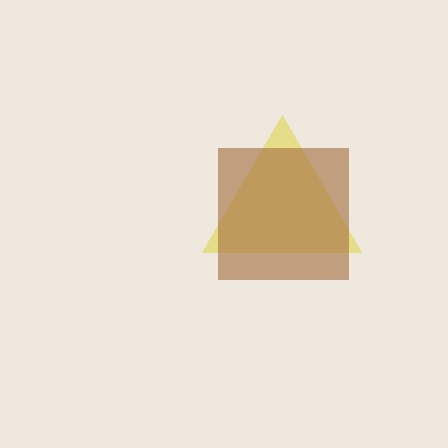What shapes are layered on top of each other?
The layered shapes are: a yellow triangle, a brown square.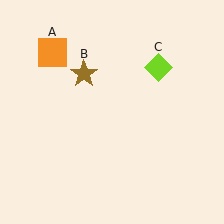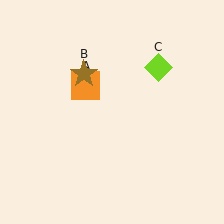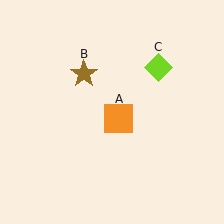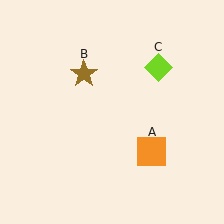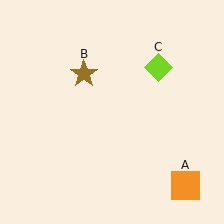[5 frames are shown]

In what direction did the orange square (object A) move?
The orange square (object A) moved down and to the right.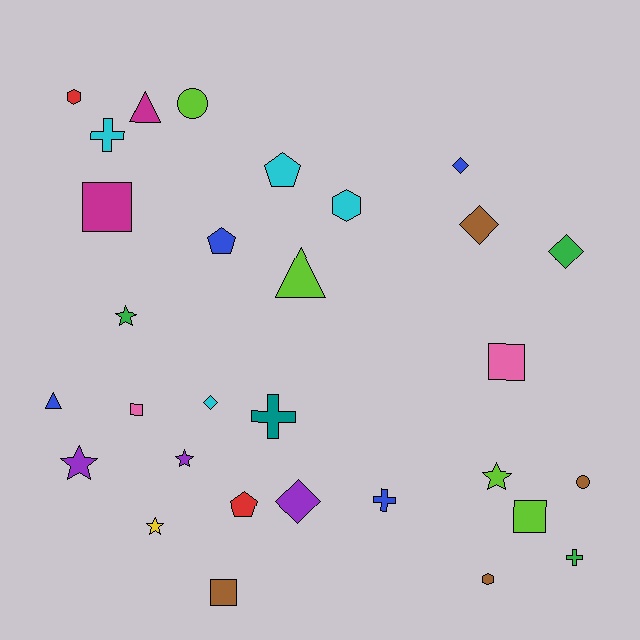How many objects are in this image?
There are 30 objects.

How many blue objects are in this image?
There are 4 blue objects.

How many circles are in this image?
There are 2 circles.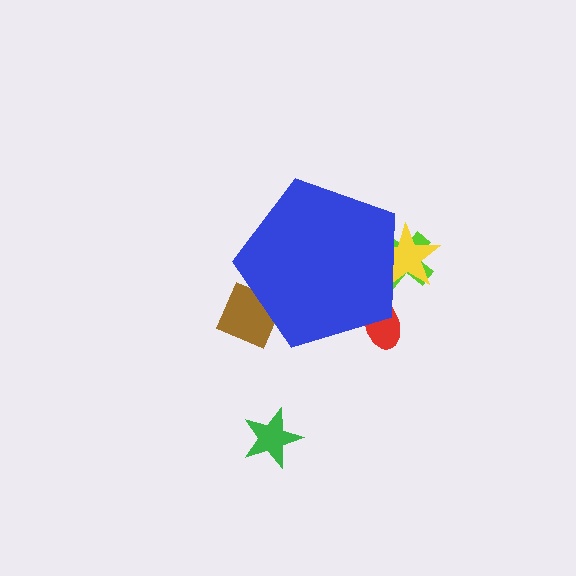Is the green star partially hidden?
No, the green star is fully visible.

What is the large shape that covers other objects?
A blue pentagon.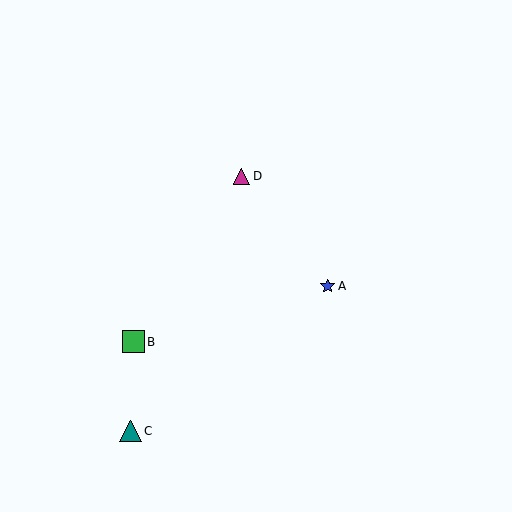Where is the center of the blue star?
The center of the blue star is at (328, 286).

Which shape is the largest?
The green square (labeled B) is the largest.